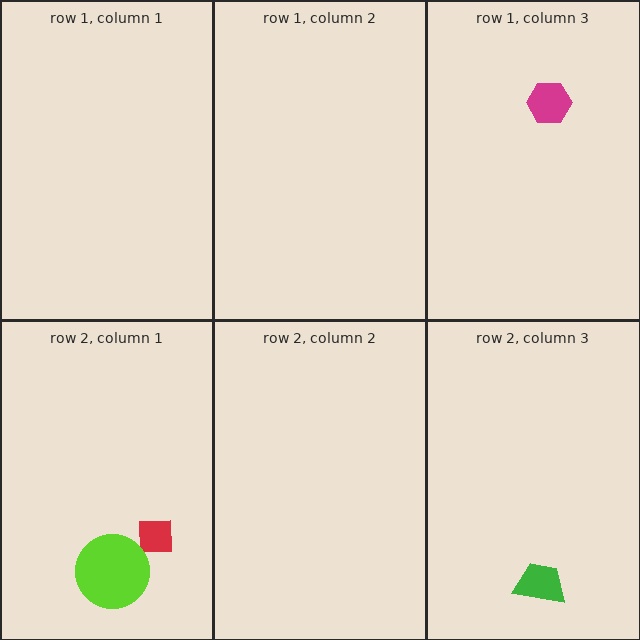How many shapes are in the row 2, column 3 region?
1.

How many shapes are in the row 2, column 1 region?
2.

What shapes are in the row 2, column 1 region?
The red square, the lime circle.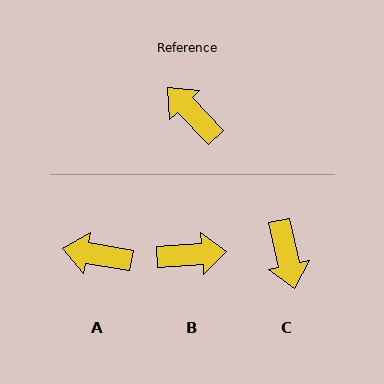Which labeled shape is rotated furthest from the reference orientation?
C, about 149 degrees away.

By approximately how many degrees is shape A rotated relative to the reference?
Approximately 36 degrees counter-clockwise.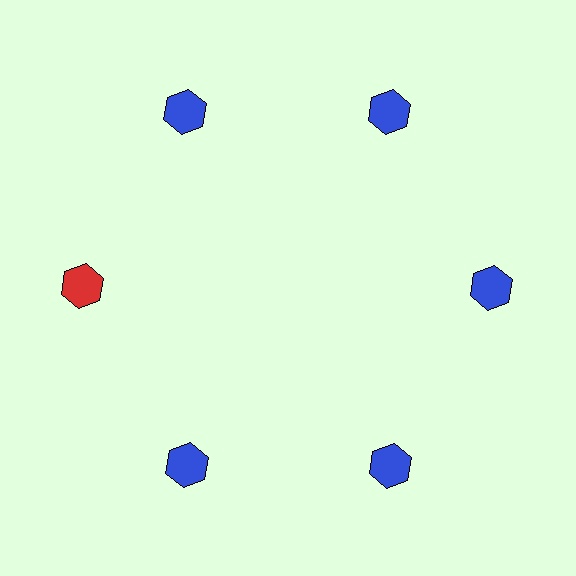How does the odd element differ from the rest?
It has a different color: red instead of blue.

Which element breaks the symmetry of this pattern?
The red hexagon at roughly the 9 o'clock position breaks the symmetry. All other shapes are blue hexagons.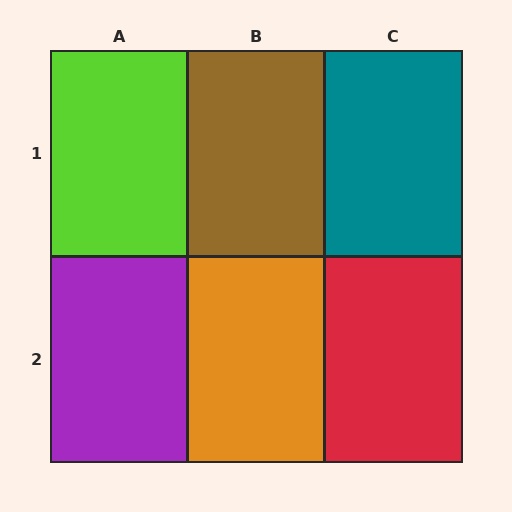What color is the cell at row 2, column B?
Orange.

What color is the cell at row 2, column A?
Purple.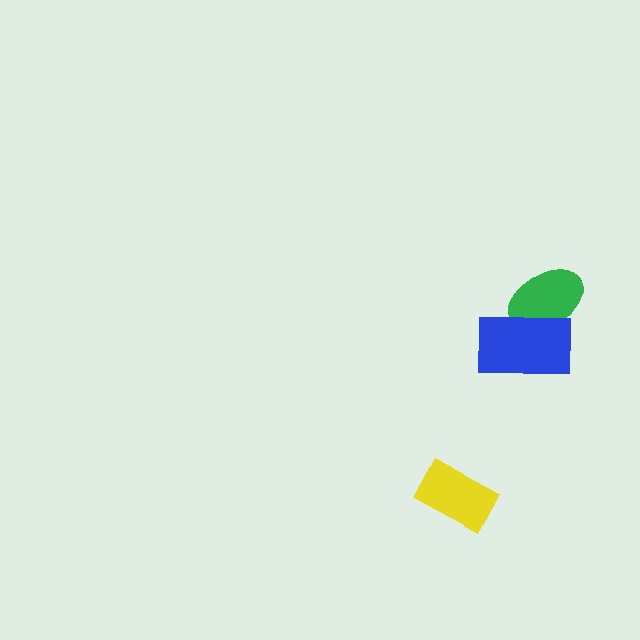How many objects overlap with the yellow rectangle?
0 objects overlap with the yellow rectangle.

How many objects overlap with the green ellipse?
1 object overlaps with the green ellipse.